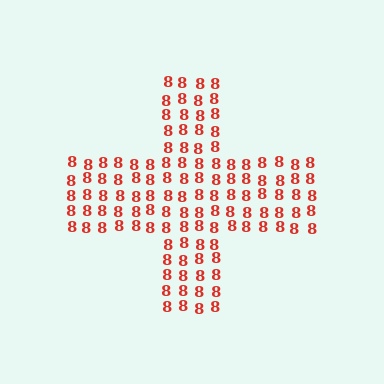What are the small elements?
The small elements are digit 8's.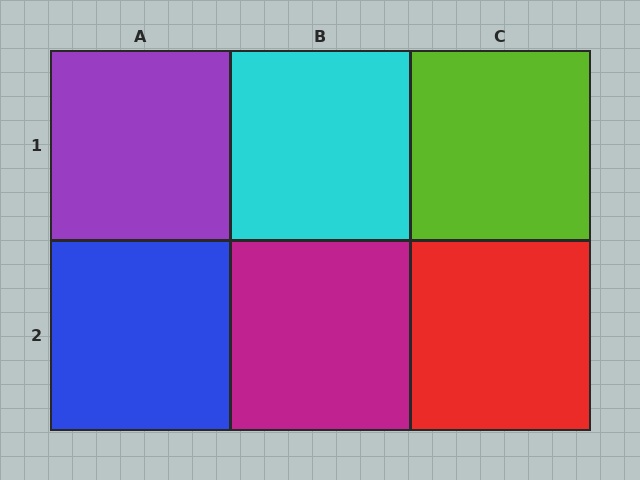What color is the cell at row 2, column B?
Magenta.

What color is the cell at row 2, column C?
Red.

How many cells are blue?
1 cell is blue.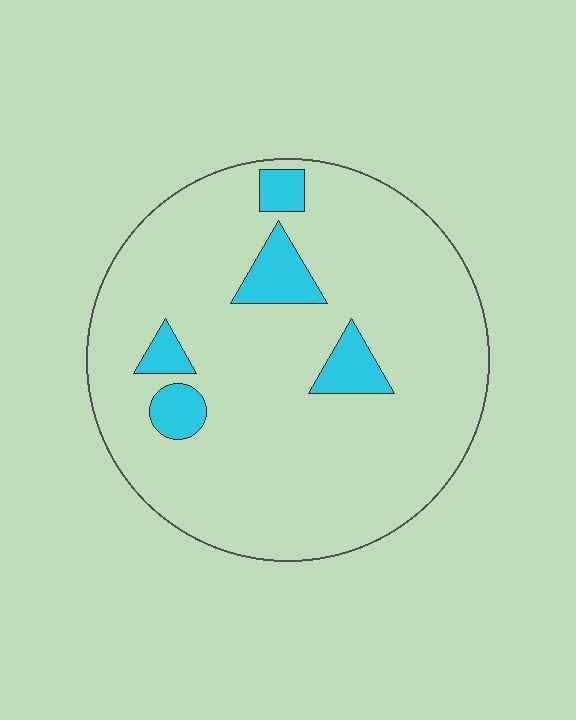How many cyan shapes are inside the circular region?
5.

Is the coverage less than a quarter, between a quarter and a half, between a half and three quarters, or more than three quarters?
Less than a quarter.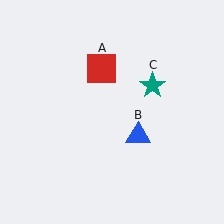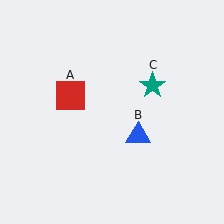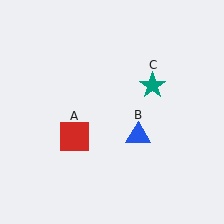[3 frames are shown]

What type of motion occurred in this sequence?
The red square (object A) rotated counterclockwise around the center of the scene.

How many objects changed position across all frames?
1 object changed position: red square (object A).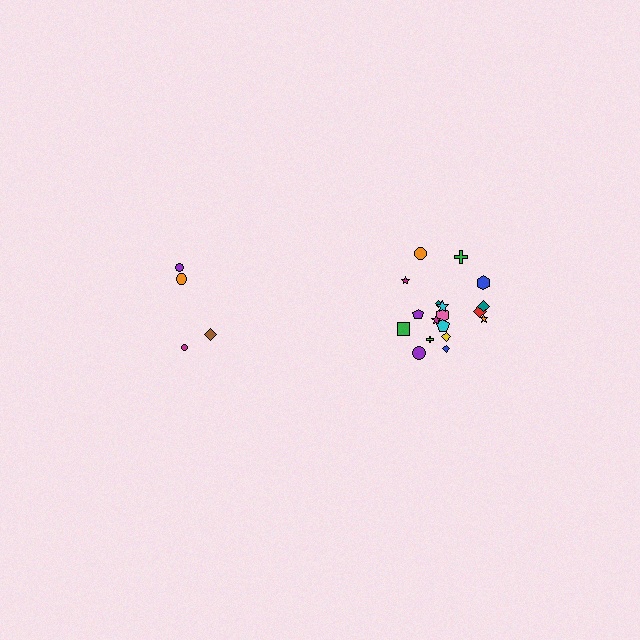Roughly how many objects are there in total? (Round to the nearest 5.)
Roughly 20 objects in total.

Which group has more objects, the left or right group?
The right group.